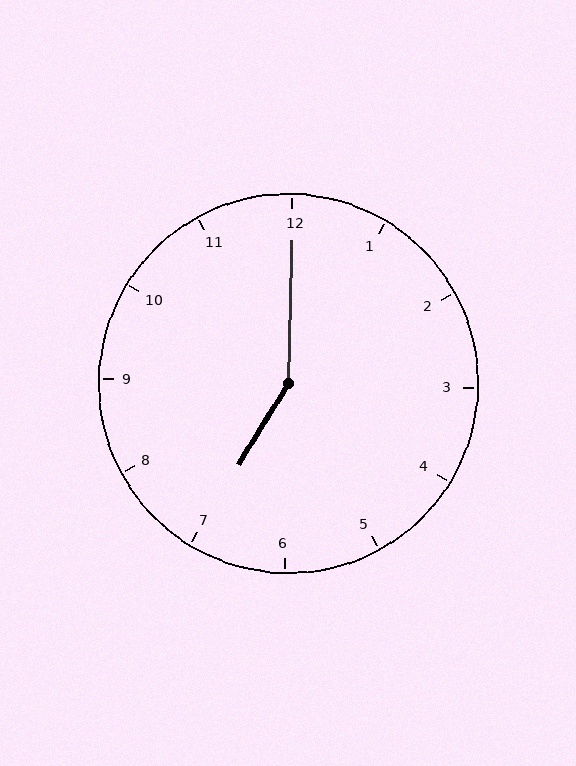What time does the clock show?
7:00.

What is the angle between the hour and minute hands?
Approximately 150 degrees.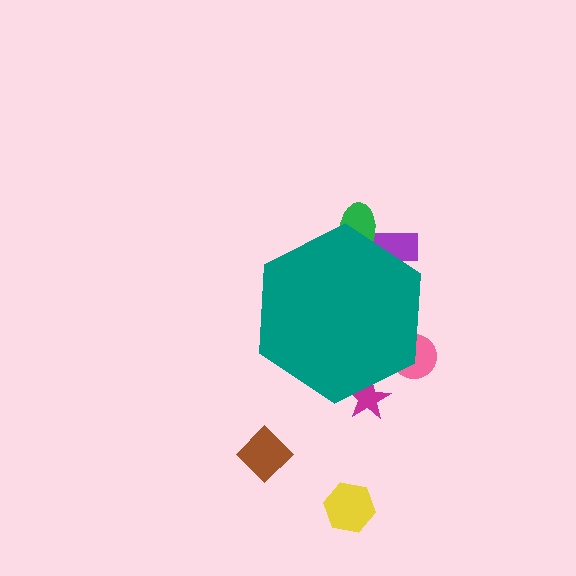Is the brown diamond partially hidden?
No, the brown diamond is fully visible.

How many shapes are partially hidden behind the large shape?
4 shapes are partially hidden.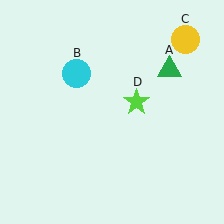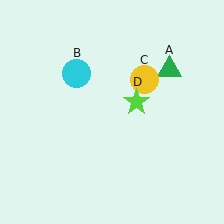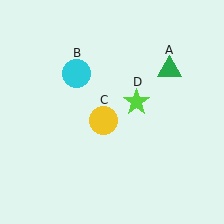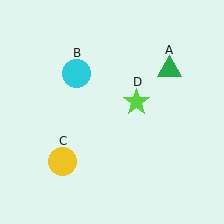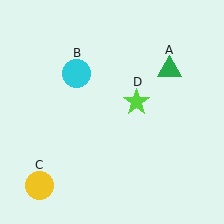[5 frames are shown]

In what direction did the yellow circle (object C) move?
The yellow circle (object C) moved down and to the left.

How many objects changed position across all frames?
1 object changed position: yellow circle (object C).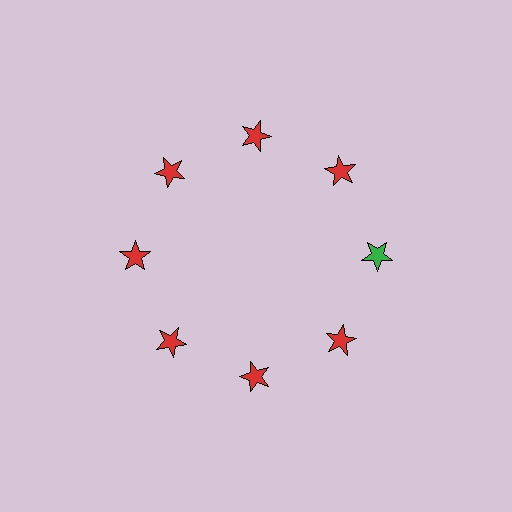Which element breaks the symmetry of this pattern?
The green star at roughly the 3 o'clock position breaks the symmetry. All other shapes are red stars.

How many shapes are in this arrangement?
There are 8 shapes arranged in a ring pattern.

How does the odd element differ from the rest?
It has a different color: green instead of red.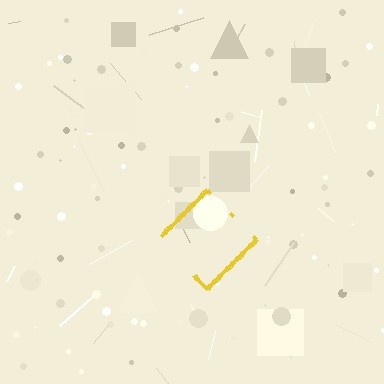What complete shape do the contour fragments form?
The contour fragments form a diamond.